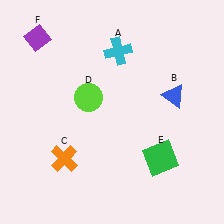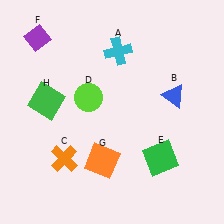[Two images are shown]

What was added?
An orange square (G), a green square (H) were added in Image 2.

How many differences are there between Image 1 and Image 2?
There are 2 differences between the two images.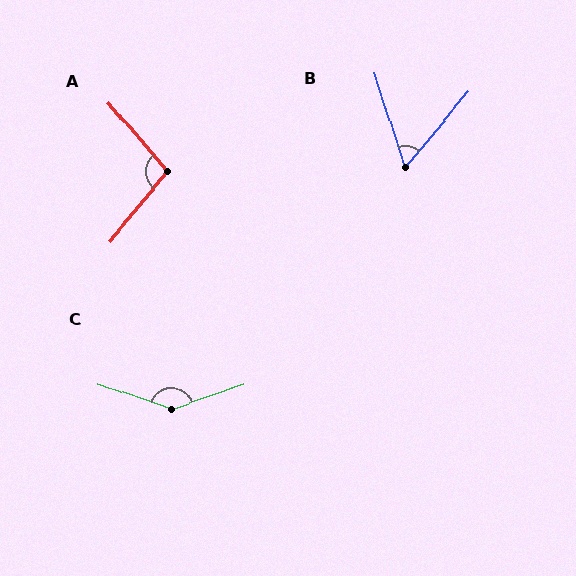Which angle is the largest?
C, at approximately 142 degrees.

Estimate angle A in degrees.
Approximately 100 degrees.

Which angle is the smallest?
B, at approximately 58 degrees.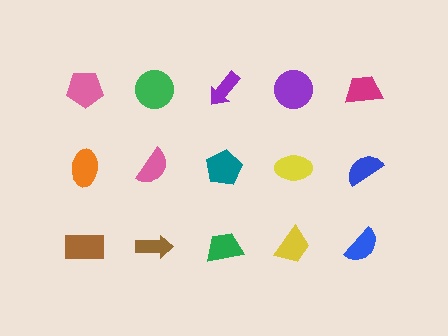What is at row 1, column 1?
A pink pentagon.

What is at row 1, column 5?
A magenta trapezoid.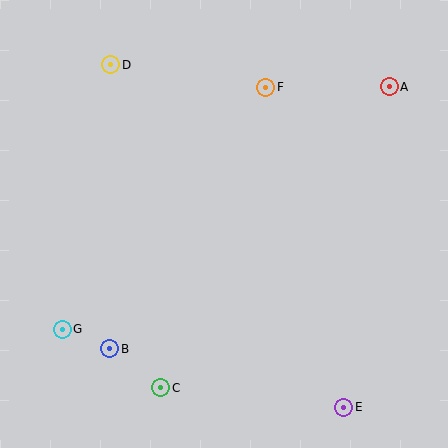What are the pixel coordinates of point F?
Point F is at (266, 87).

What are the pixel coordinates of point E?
Point E is at (344, 407).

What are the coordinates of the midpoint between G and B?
The midpoint between G and B is at (86, 339).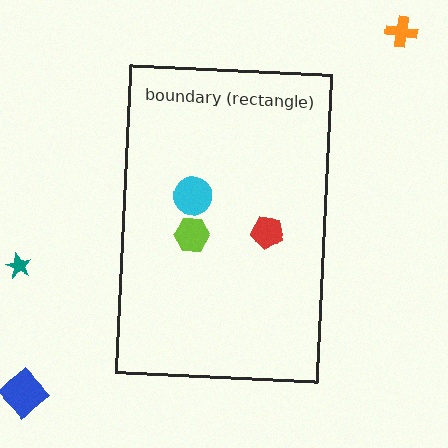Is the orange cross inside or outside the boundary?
Outside.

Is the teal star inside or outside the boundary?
Outside.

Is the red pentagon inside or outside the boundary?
Inside.